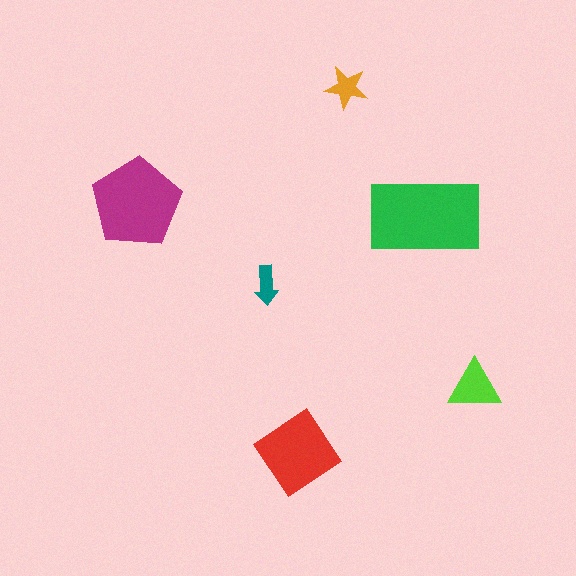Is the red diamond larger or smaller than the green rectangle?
Smaller.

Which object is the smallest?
The teal arrow.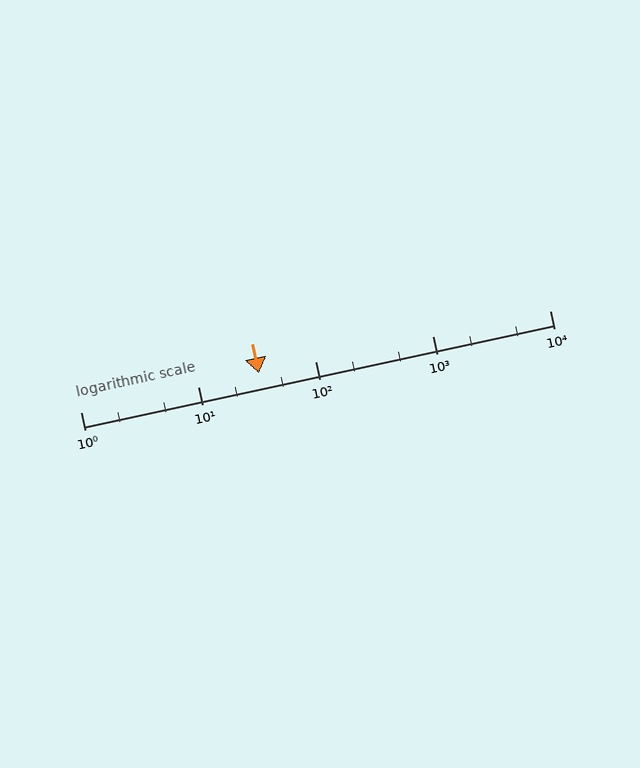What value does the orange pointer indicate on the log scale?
The pointer indicates approximately 33.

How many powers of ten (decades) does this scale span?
The scale spans 4 decades, from 1 to 10000.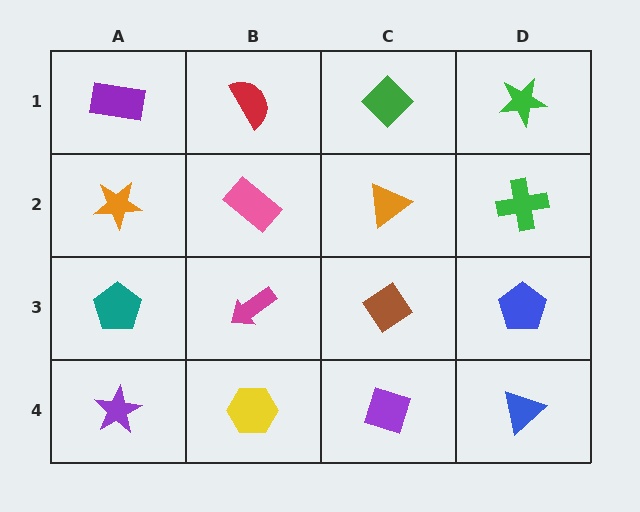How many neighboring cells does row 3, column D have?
3.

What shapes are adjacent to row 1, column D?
A green cross (row 2, column D), a green diamond (row 1, column C).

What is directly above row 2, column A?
A purple rectangle.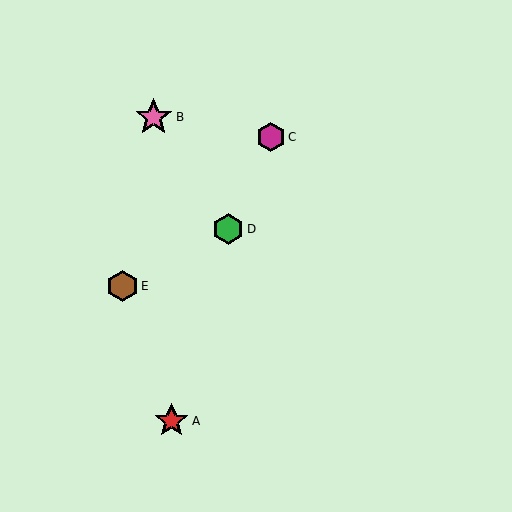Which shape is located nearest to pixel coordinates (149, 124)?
The pink star (labeled B) at (154, 117) is nearest to that location.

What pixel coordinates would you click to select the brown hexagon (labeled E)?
Click at (122, 286) to select the brown hexagon E.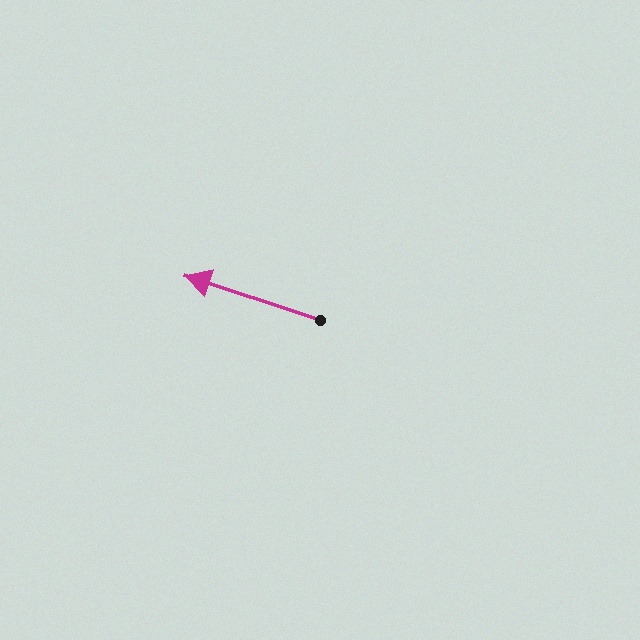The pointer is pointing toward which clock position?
Roughly 10 o'clock.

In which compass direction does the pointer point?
West.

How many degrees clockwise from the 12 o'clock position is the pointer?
Approximately 288 degrees.